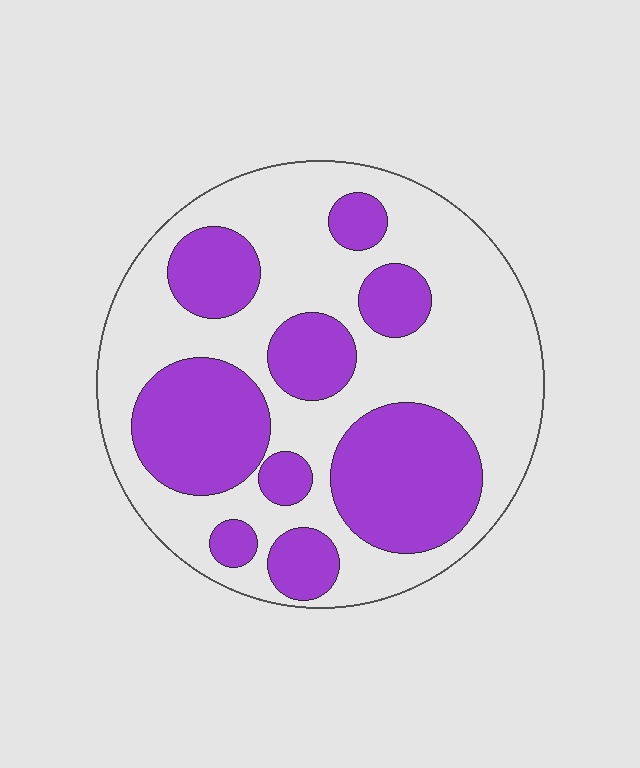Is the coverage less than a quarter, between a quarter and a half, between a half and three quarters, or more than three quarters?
Between a quarter and a half.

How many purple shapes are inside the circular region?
9.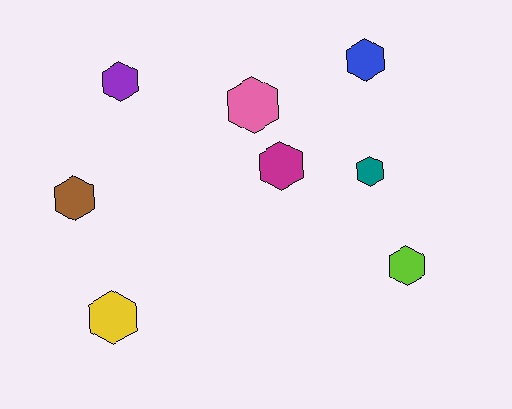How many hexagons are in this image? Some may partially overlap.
There are 8 hexagons.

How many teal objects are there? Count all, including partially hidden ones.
There is 1 teal object.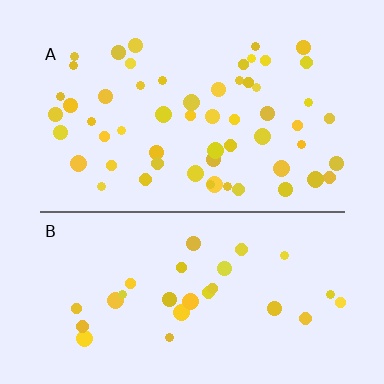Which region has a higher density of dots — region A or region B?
A (the top).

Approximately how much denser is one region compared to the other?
Approximately 2.0× — region A over region B.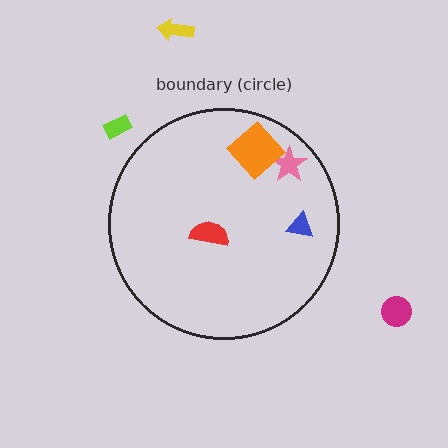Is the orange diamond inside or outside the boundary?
Inside.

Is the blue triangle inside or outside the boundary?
Inside.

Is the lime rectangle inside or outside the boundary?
Outside.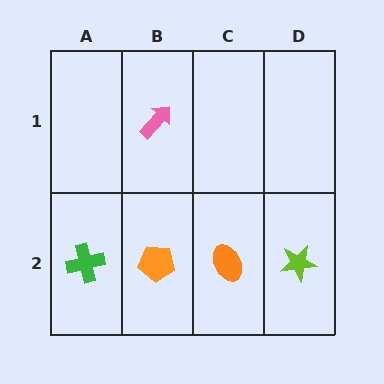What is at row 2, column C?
An orange ellipse.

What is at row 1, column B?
A pink arrow.